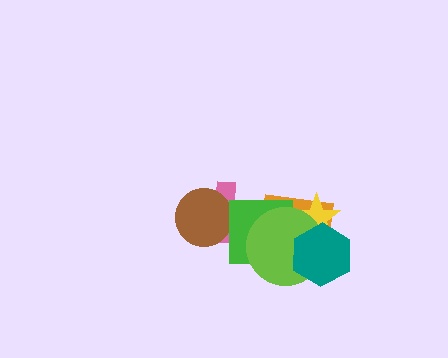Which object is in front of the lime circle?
The teal hexagon is in front of the lime circle.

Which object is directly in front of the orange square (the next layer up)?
The green square is directly in front of the orange square.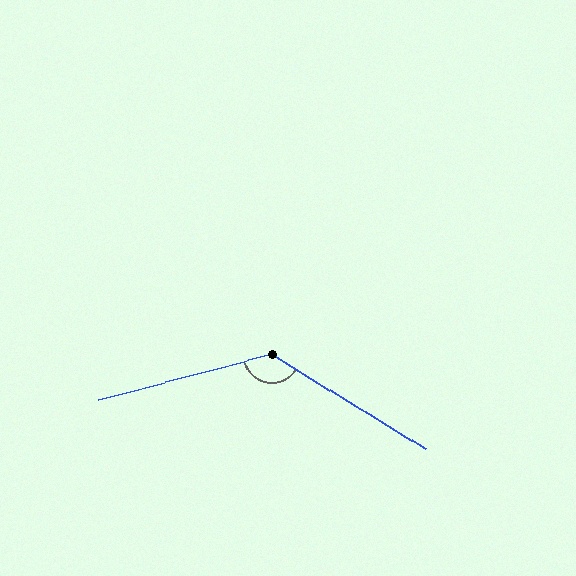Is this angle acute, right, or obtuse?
It is obtuse.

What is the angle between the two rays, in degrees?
Approximately 134 degrees.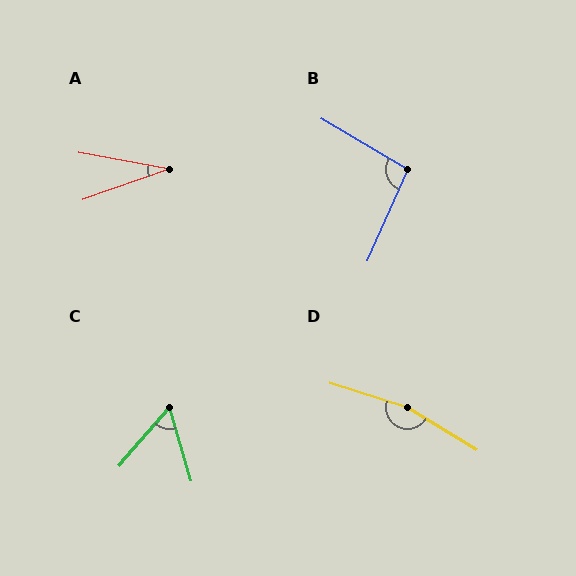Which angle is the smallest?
A, at approximately 30 degrees.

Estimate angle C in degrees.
Approximately 57 degrees.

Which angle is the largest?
D, at approximately 167 degrees.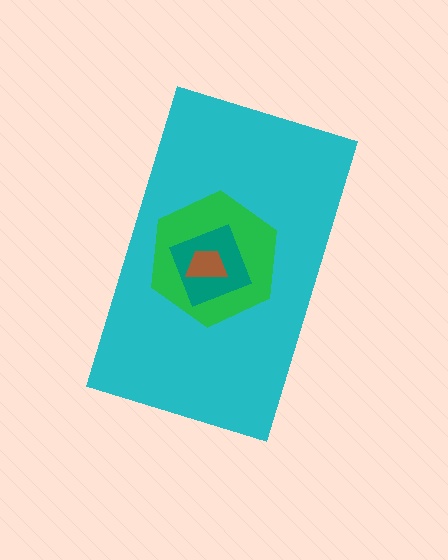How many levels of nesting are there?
4.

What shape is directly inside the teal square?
The brown trapezoid.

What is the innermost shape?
The brown trapezoid.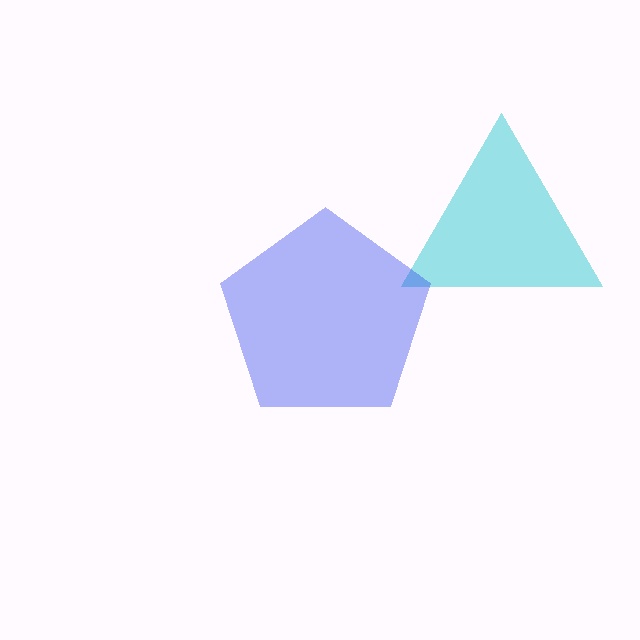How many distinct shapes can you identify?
There are 2 distinct shapes: a cyan triangle, a blue pentagon.